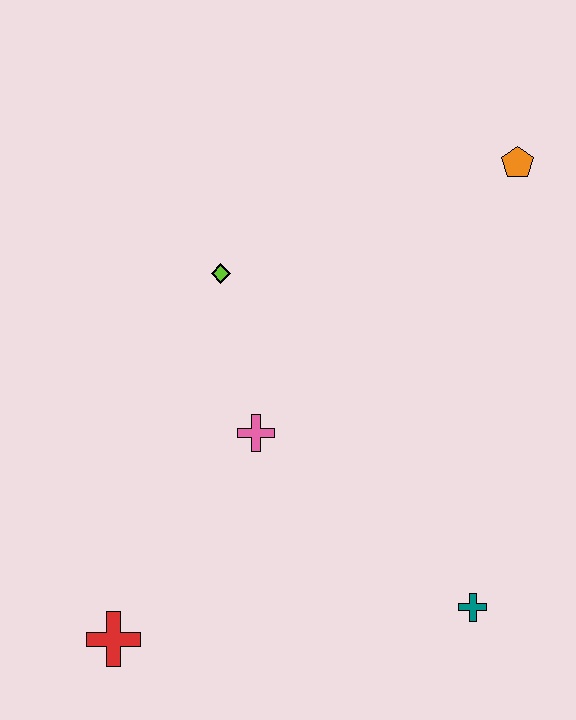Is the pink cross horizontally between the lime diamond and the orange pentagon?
Yes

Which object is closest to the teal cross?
The pink cross is closest to the teal cross.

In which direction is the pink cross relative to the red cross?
The pink cross is above the red cross.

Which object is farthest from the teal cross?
The orange pentagon is farthest from the teal cross.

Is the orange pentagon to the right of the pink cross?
Yes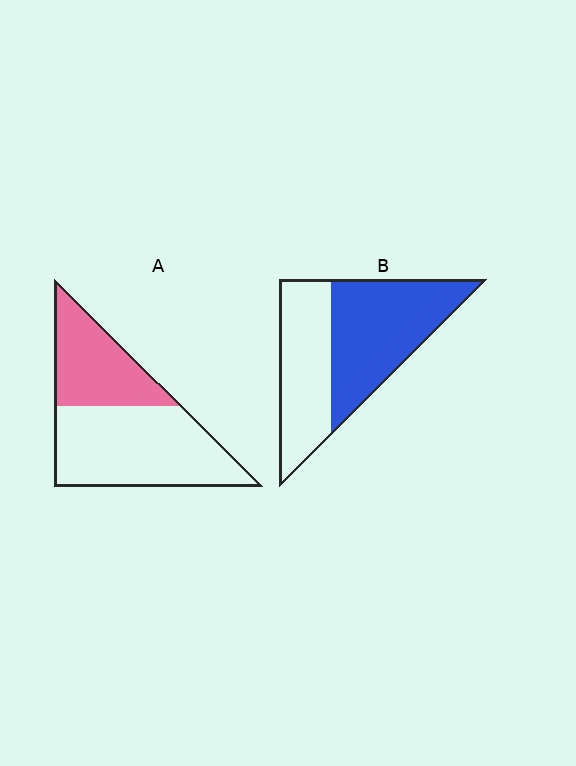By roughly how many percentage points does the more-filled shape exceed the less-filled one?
By roughly 20 percentage points (B over A).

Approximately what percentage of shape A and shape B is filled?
A is approximately 35% and B is approximately 55%.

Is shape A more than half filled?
No.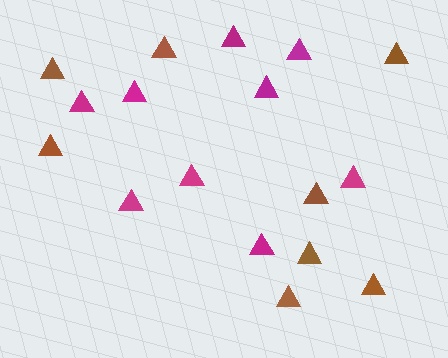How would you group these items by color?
There are 2 groups: one group of magenta triangles (9) and one group of brown triangles (8).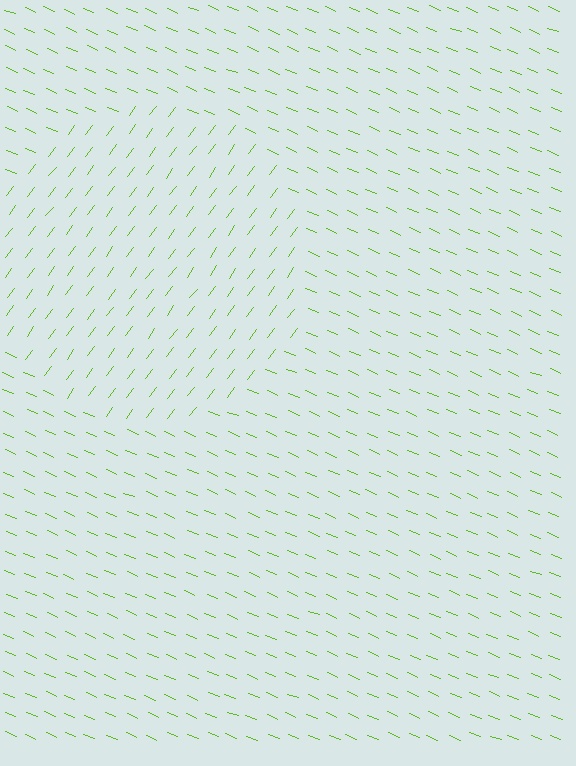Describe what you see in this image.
The image is filled with small lime line segments. A circle region in the image has lines oriented differently from the surrounding lines, creating a visible texture boundary.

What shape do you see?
I see a circle.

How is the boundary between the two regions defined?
The boundary is defined purely by a change in line orientation (approximately 76 degrees difference). All lines are the same color and thickness.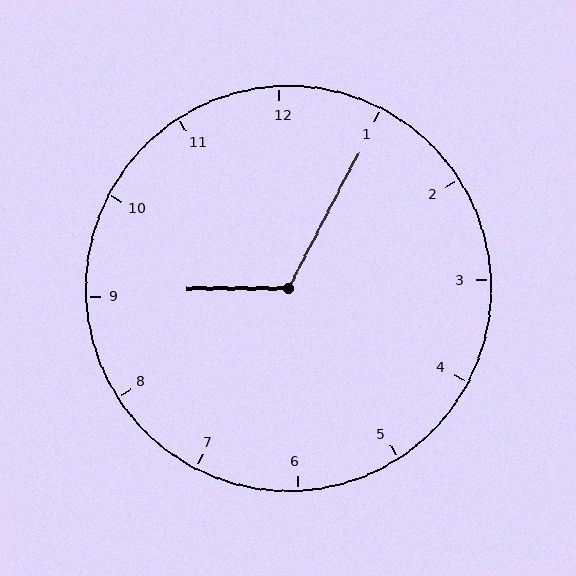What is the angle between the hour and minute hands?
Approximately 118 degrees.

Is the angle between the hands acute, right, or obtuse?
It is obtuse.